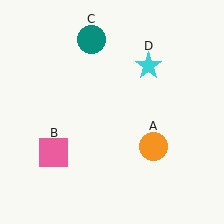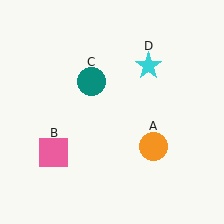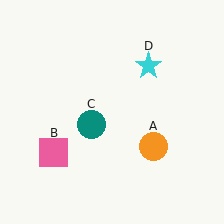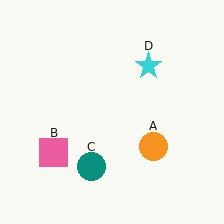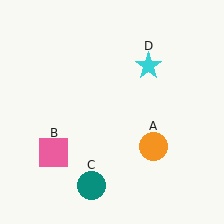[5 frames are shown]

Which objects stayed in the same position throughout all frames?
Orange circle (object A) and pink square (object B) and cyan star (object D) remained stationary.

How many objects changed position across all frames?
1 object changed position: teal circle (object C).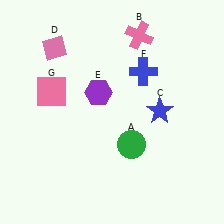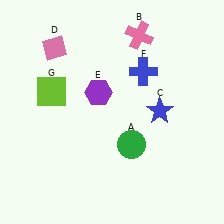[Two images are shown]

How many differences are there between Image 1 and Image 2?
There is 1 difference between the two images.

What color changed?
The square (G) changed from pink in Image 1 to lime in Image 2.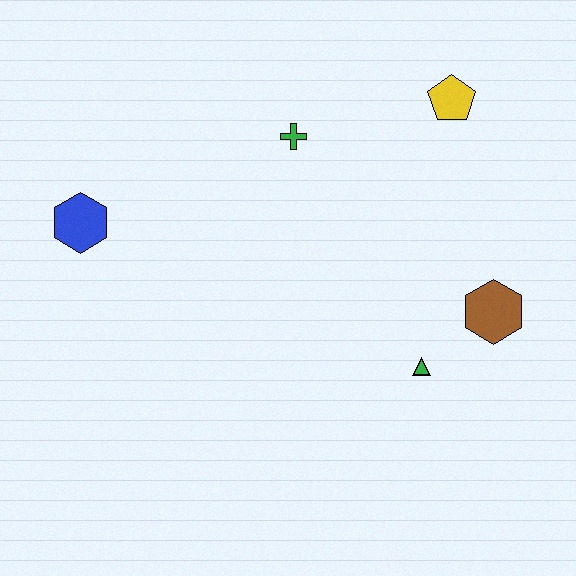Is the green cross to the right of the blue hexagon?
Yes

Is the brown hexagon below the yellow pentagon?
Yes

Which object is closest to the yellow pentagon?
The green cross is closest to the yellow pentagon.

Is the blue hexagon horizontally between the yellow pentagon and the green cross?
No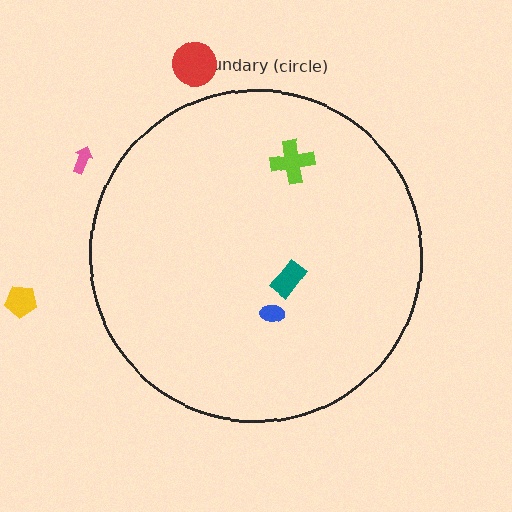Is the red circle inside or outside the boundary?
Outside.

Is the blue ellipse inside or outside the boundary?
Inside.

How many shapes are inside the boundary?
3 inside, 3 outside.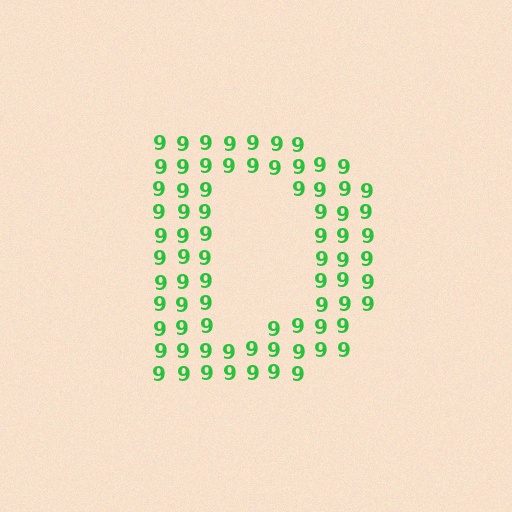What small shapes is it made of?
It is made of small digit 9's.